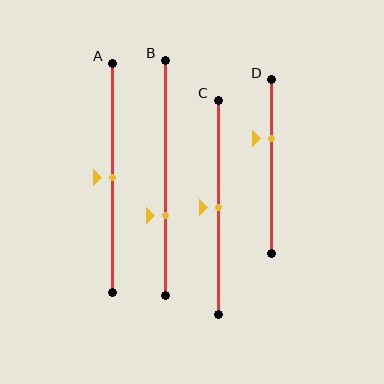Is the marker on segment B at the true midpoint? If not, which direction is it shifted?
No, the marker on segment B is shifted downward by about 16% of the segment length.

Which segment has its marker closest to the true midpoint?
Segment A has its marker closest to the true midpoint.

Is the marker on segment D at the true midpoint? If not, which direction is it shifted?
No, the marker on segment D is shifted upward by about 16% of the segment length.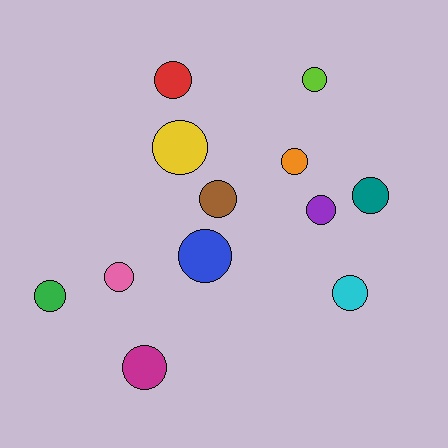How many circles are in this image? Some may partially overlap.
There are 12 circles.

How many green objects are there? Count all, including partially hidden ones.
There is 1 green object.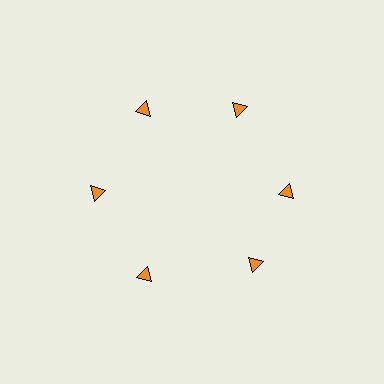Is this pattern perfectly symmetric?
No. The 6 orange triangles are arranged in a ring, but one element near the 5 o'clock position is rotated out of alignment along the ring, breaking the 6-fold rotational symmetry.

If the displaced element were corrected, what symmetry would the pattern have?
It would have 6-fold rotational symmetry — the pattern would map onto itself every 60 degrees.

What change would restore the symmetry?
The symmetry would be restored by rotating it back into even spacing with its neighbors so that all 6 triangles sit at equal angles and equal distance from the center.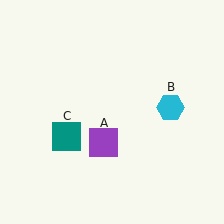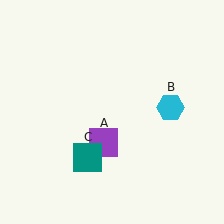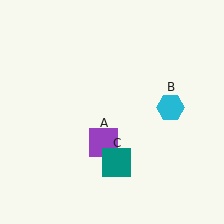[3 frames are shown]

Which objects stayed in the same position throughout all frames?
Purple square (object A) and cyan hexagon (object B) remained stationary.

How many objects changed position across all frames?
1 object changed position: teal square (object C).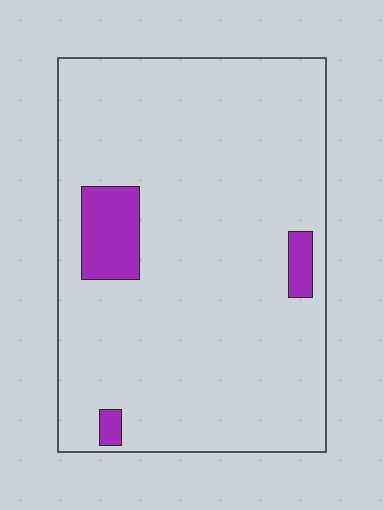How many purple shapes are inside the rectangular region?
3.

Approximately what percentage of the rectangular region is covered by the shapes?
Approximately 10%.